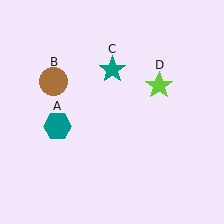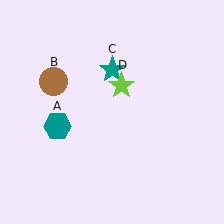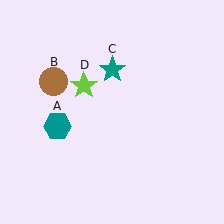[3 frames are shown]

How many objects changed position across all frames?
1 object changed position: lime star (object D).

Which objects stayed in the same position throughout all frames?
Teal hexagon (object A) and brown circle (object B) and teal star (object C) remained stationary.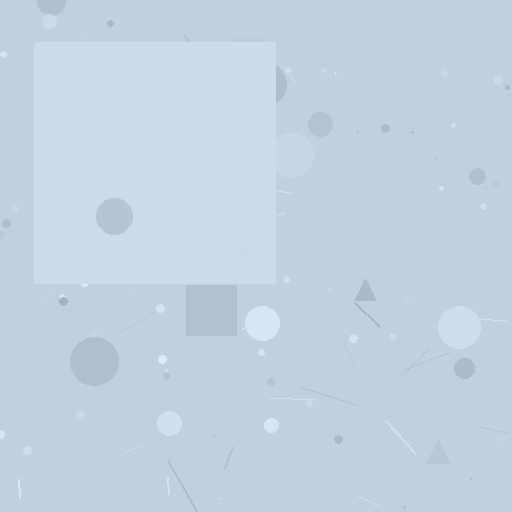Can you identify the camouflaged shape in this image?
The camouflaged shape is a square.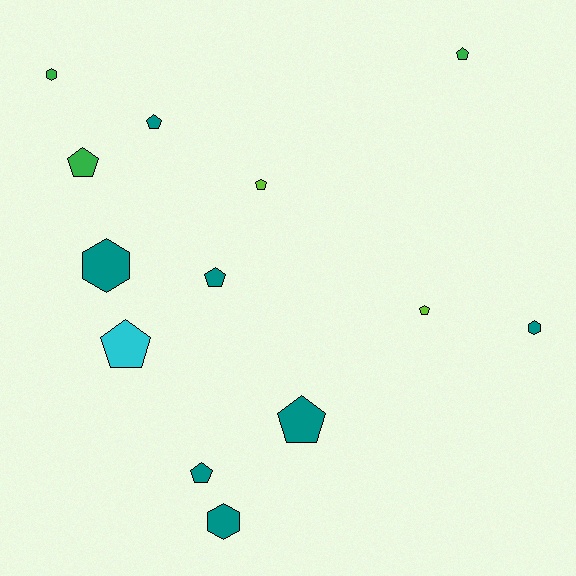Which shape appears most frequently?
Pentagon, with 9 objects.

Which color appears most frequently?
Teal, with 7 objects.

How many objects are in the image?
There are 13 objects.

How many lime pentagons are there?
There are 2 lime pentagons.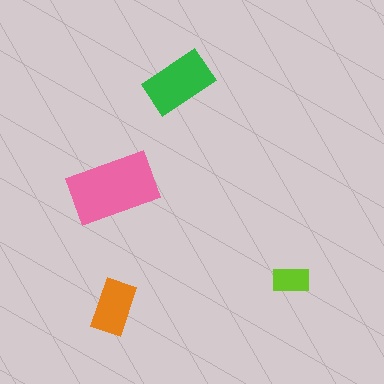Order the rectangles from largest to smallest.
the pink one, the green one, the orange one, the lime one.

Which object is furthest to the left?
The pink rectangle is leftmost.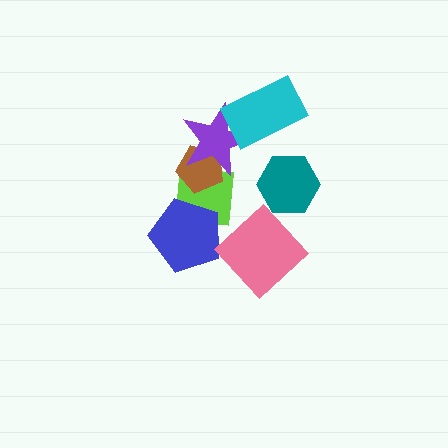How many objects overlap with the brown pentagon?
2 objects overlap with the brown pentagon.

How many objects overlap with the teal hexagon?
0 objects overlap with the teal hexagon.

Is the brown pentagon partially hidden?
Yes, it is partially covered by another shape.